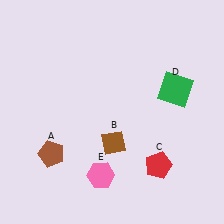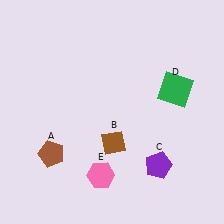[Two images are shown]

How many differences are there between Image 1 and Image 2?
There is 1 difference between the two images.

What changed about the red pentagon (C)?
In Image 1, C is red. In Image 2, it changed to purple.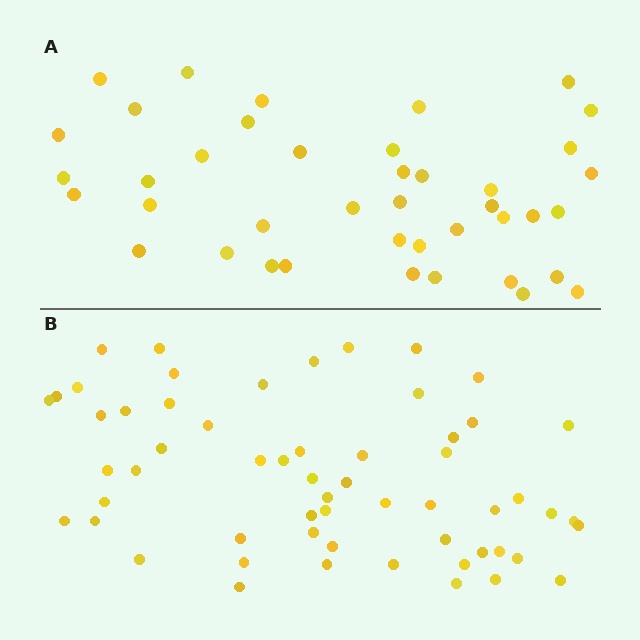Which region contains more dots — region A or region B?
Region B (the bottom region) has more dots.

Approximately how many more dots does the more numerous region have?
Region B has approximately 15 more dots than region A.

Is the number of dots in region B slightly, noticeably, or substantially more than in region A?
Region B has noticeably more, but not dramatically so. The ratio is roughly 1.4 to 1.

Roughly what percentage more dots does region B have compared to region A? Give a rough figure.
About 40% more.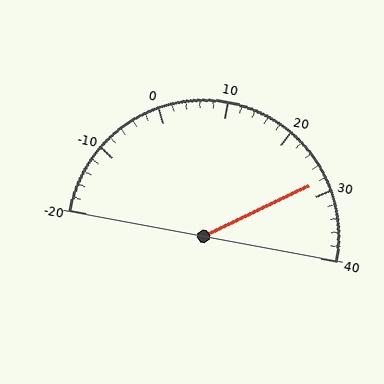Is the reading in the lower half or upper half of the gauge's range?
The reading is in the upper half of the range (-20 to 40).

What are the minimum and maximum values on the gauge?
The gauge ranges from -20 to 40.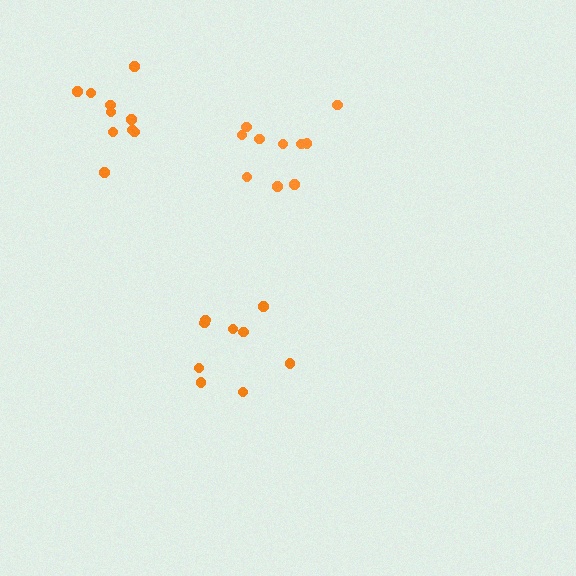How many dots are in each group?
Group 1: 10 dots, Group 2: 9 dots, Group 3: 10 dots (29 total).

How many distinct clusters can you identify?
There are 3 distinct clusters.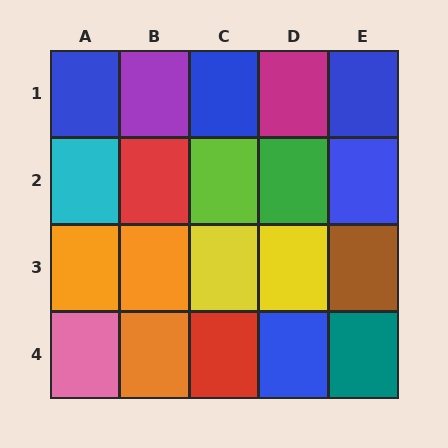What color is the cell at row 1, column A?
Blue.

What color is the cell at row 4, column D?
Blue.